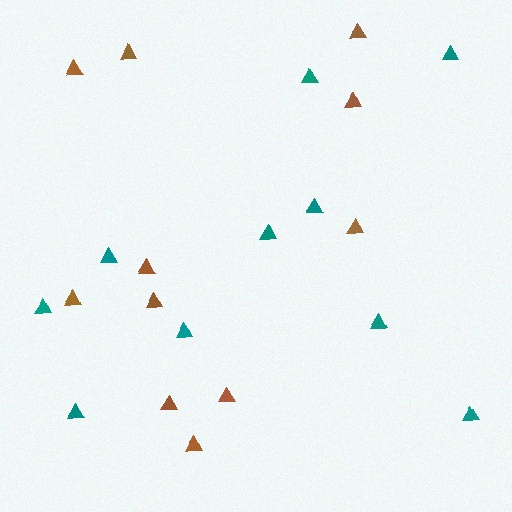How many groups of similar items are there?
There are 2 groups: one group of brown triangles (11) and one group of teal triangles (10).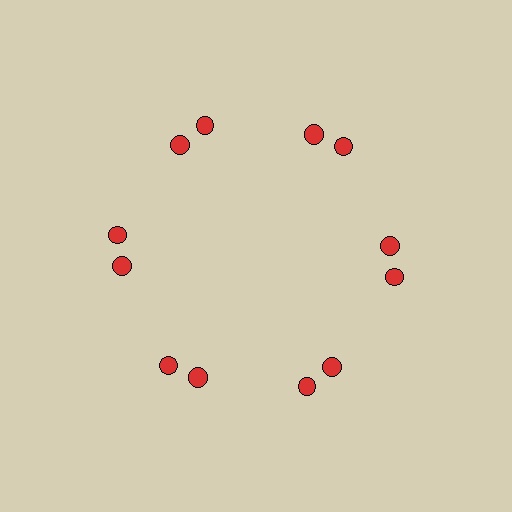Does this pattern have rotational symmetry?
Yes, this pattern has 6-fold rotational symmetry. It looks the same after rotating 60 degrees around the center.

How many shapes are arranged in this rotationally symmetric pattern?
There are 12 shapes, arranged in 6 groups of 2.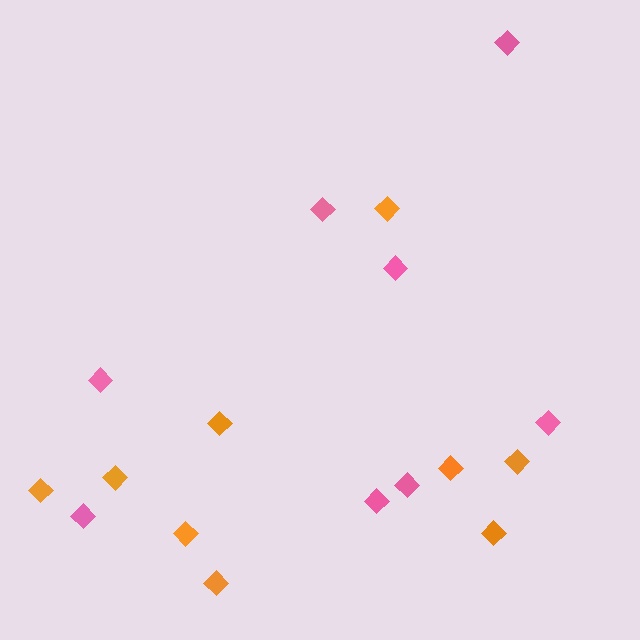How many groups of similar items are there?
There are 2 groups: one group of pink diamonds (8) and one group of orange diamonds (9).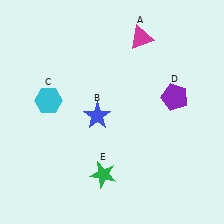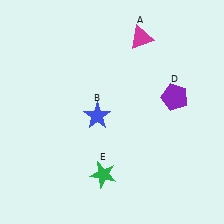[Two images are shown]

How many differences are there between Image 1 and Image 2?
There is 1 difference between the two images.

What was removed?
The cyan hexagon (C) was removed in Image 2.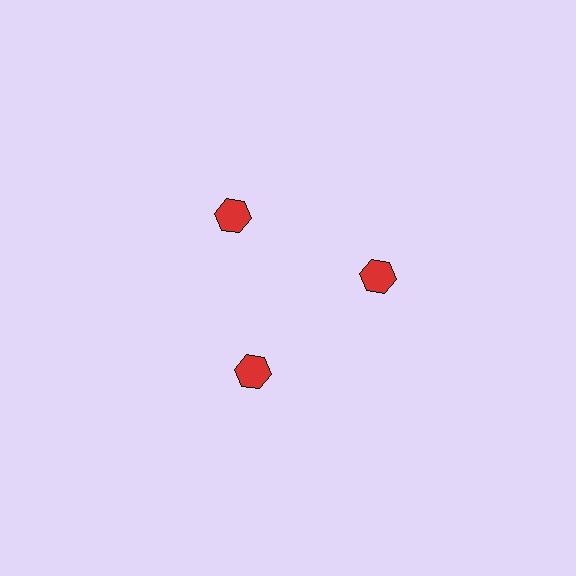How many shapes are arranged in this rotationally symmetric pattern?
There are 3 shapes, arranged in 3 groups of 1.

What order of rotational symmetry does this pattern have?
This pattern has 3-fold rotational symmetry.